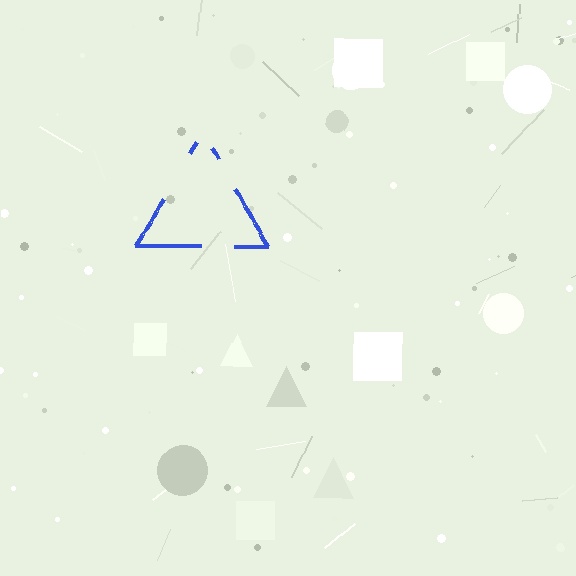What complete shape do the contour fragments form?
The contour fragments form a triangle.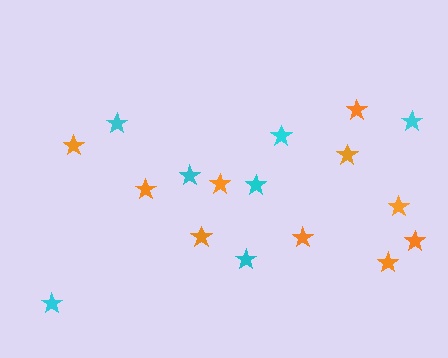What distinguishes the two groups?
There are 2 groups: one group of cyan stars (7) and one group of orange stars (10).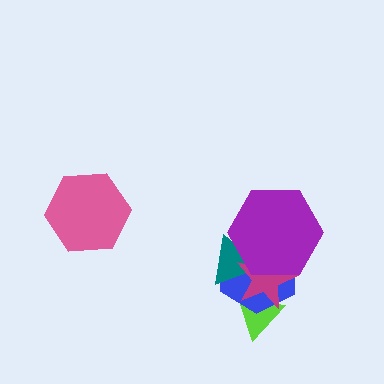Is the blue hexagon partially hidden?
Yes, it is partially covered by another shape.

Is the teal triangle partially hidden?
Yes, it is partially covered by another shape.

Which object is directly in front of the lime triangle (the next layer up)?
The blue hexagon is directly in front of the lime triangle.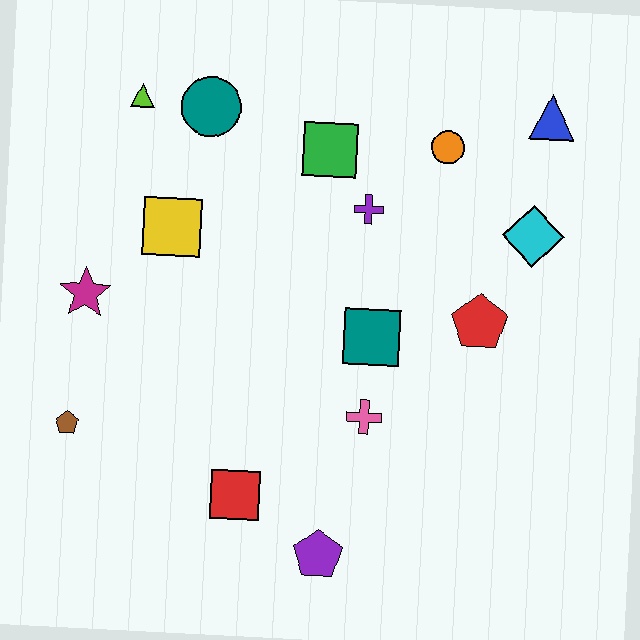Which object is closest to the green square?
The purple cross is closest to the green square.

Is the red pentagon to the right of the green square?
Yes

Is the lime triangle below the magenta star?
No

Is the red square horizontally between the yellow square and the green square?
Yes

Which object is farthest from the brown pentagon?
The blue triangle is farthest from the brown pentagon.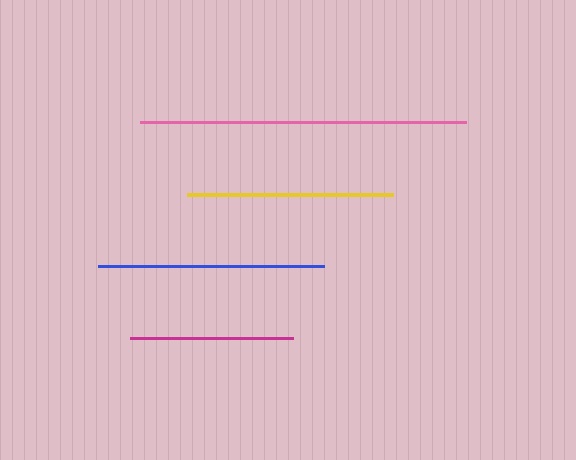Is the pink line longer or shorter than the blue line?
The pink line is longer than the blue line.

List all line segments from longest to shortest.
From longest to shortest: pink, blue, yellow, magenta.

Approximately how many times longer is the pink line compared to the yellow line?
The pink line is approximately 1.6 times the length of the yellow line.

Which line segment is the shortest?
The magenta line is the shortest at approximately 163 pixels.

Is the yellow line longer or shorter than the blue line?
The blue line is longer than the yellow line.